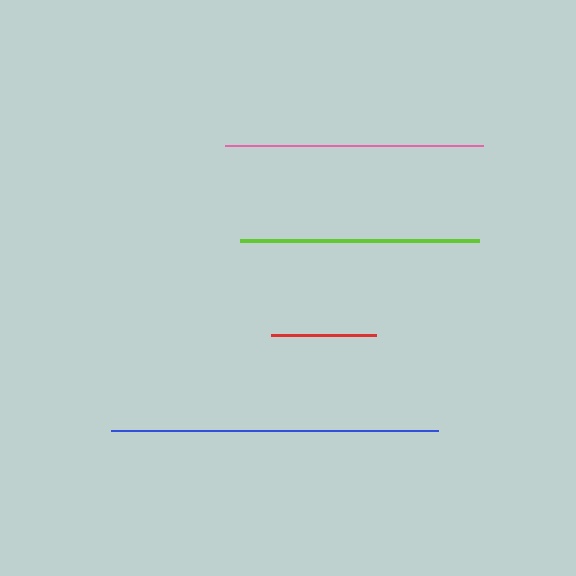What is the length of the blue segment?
The blue segment is approximately 328 pixels long.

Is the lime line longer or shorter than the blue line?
The blue line is longer than the lime line.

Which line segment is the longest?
The blue line is the longest at approximately 328 pixels.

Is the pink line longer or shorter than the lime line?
The pink line is longer than the lime line.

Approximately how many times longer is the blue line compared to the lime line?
The blue line is approximately 1.4 times the length of the lime line.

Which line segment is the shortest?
The red line is the shortest at approximately 106 pixels.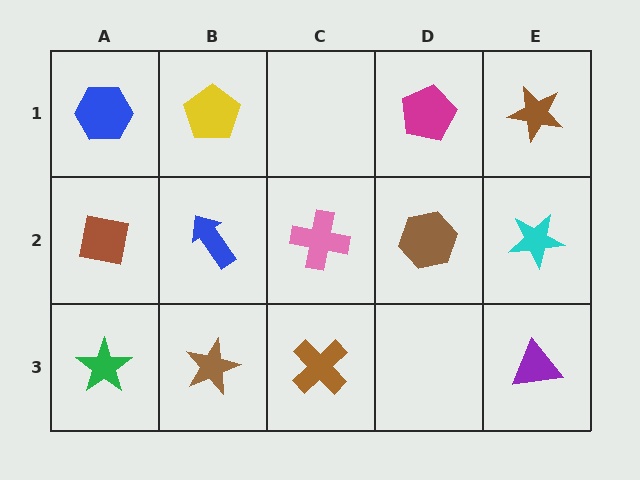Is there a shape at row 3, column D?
No, that cell is empty.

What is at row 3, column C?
A brown cross.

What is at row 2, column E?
A cyan star.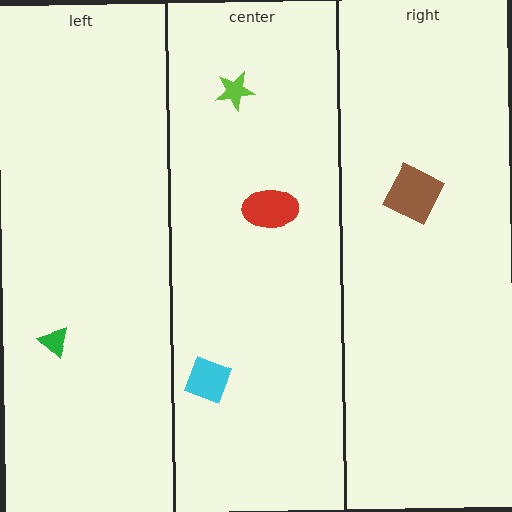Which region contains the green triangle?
The left region.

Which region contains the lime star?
The center region.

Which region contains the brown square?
The right region.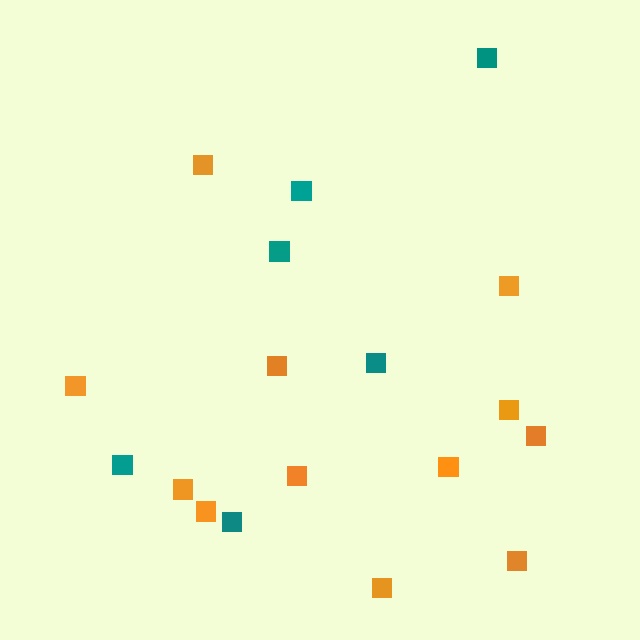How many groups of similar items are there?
There are 2 groups: one group of orange squares (12) and one group of teal squares (6).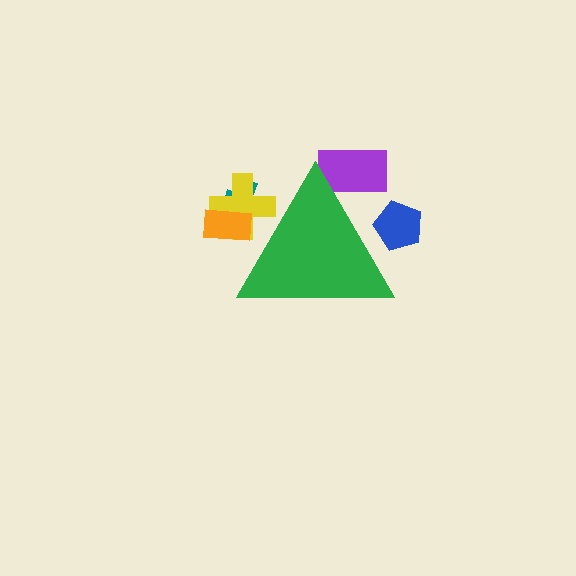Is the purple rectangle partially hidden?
Yes, the purple rectangle is partially hidden behind the green triangle.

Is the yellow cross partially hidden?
Yes, the yellow cross is partially hidden behind the green triangle.